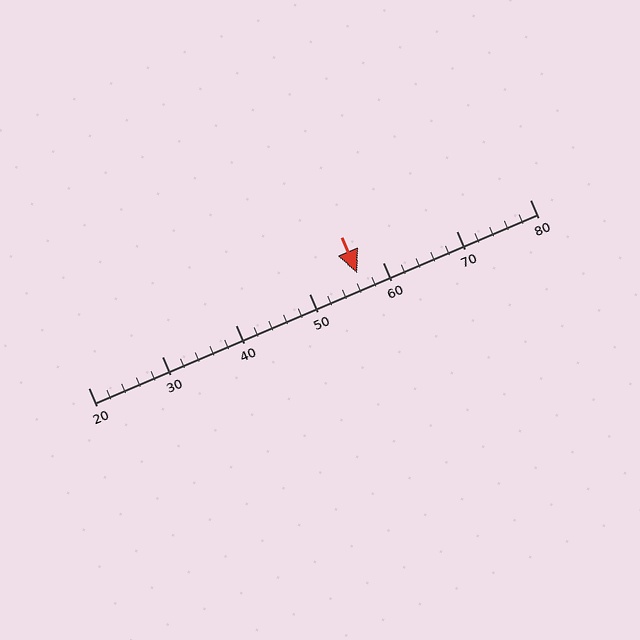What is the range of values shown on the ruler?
The ruler shows values from 20 to 80.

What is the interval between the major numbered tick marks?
The major tick marks are spaced 10 units apart.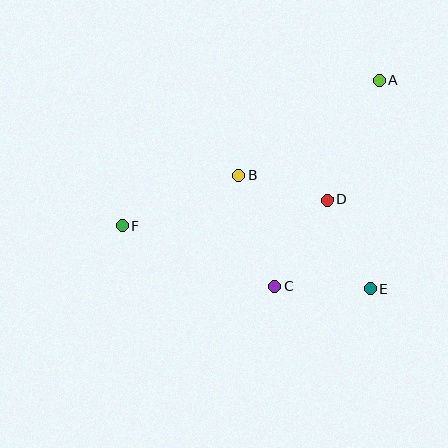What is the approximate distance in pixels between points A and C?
The distance between A and C is approximately 231 pixels.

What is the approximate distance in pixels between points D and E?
The distance between D and E is approximately 99 pixels.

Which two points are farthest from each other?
Points A and F are farthest from each other.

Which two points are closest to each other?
Points B and D are closest to each other.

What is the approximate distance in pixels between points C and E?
The distance between C and E is approximately 96 pixels.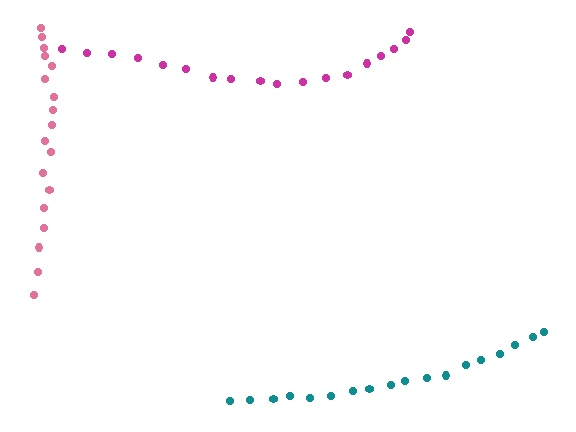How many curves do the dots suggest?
There are 3 distinct paths.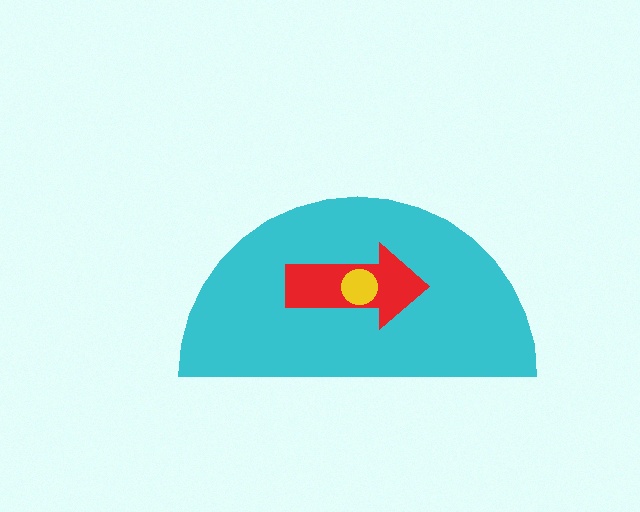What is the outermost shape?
The cyan semicircle.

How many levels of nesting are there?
3.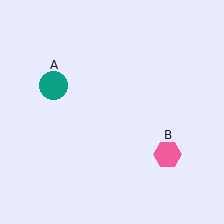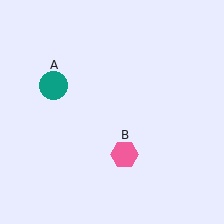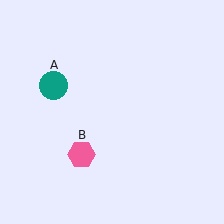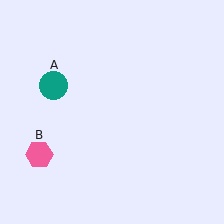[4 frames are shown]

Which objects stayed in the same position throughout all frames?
Teal circle (object A) remained stationary.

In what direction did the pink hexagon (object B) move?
The pink hexagon (object B) moved left.